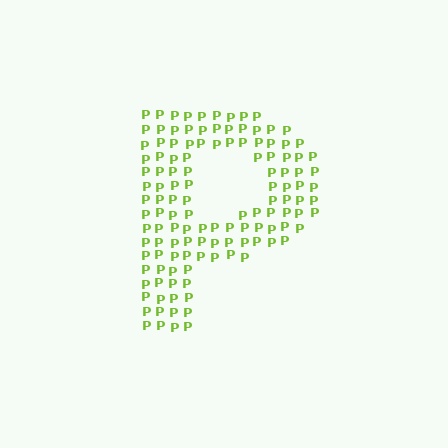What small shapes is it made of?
It is made of small letter P's.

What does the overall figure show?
The overall figure shows the letter P.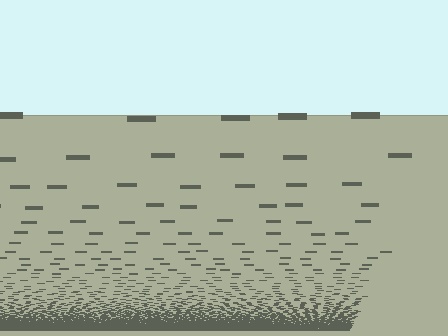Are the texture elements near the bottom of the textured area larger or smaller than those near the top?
Smaller. The gradient is inverted — elements near the bottom are smaller and denser.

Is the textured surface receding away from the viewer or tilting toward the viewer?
The surface appears to tilt toward the viewer. Texture elements get larger and sparser toward the top.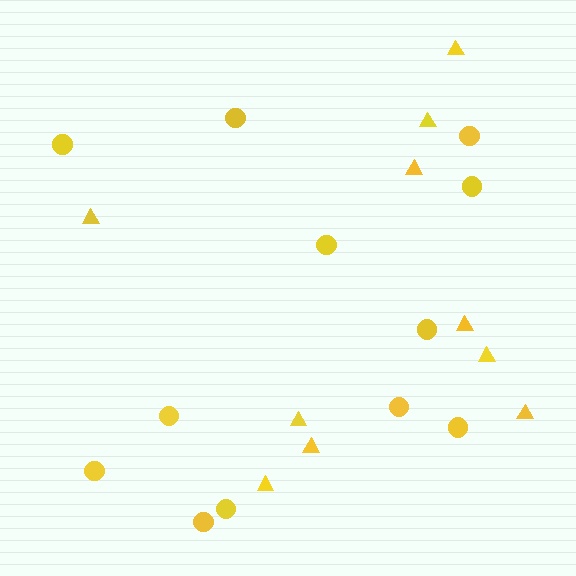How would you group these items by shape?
There are 2 groups: one group of triangles (10) and one group of circles (12).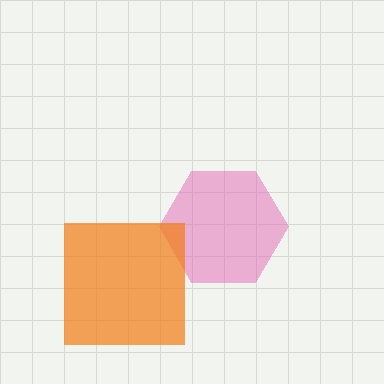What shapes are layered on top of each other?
The layered shapes are: a pink hexagon, an orange square.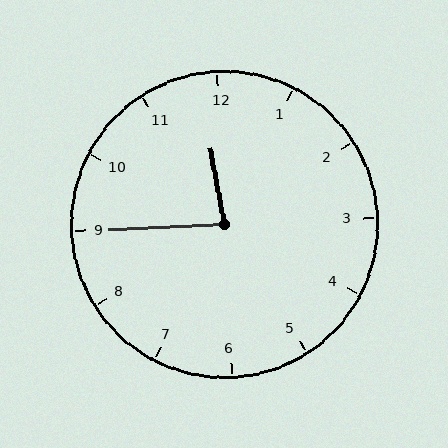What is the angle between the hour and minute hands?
Approximately 82 degrees.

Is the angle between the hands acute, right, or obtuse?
It is acute.